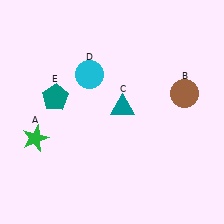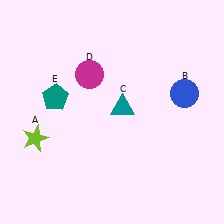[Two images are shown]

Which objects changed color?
A changed from green to lime. B changed from brown to blue. D changed from cyan to magenta.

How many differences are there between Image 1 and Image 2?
There are 3 differences between the two images.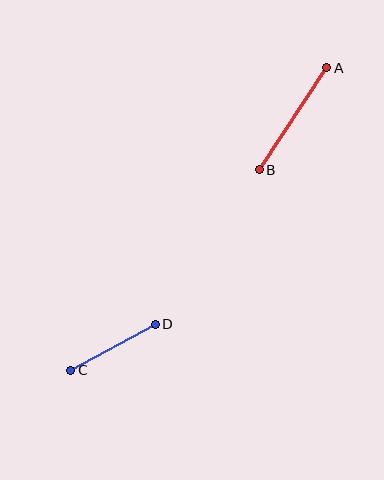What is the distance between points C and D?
The distance is approximately 96 pixels.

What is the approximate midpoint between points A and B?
The midpoint is at approximately (293, 119) pixels.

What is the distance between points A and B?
The distance is approximately 123 pixels.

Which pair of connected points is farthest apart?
Points A and B are farthest apart.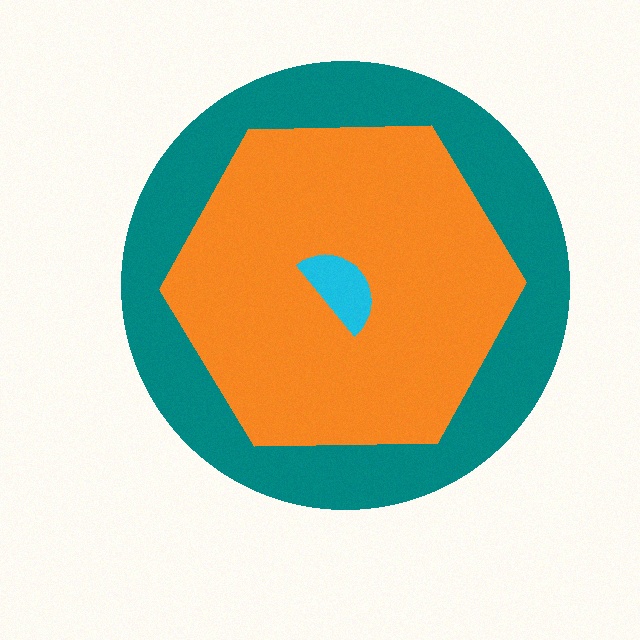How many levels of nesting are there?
3.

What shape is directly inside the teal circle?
The orange hexagon.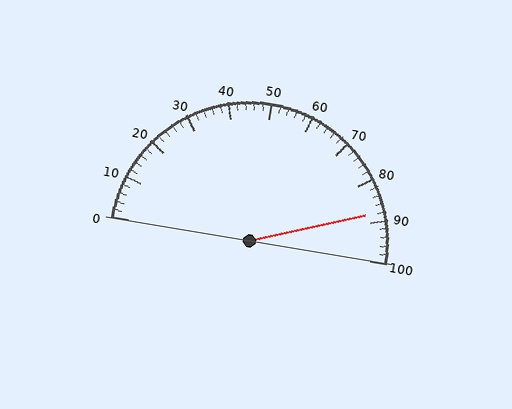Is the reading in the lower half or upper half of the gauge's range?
The reading is in the upper half of the range (0 to 100).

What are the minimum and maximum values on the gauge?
The gauge ranges from 0 to 100.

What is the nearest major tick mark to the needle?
The nearest major tick mark is 90.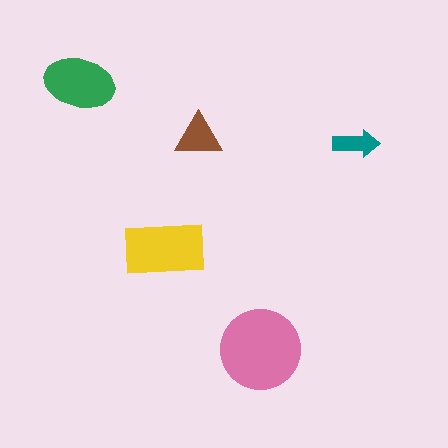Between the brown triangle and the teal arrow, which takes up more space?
The brown triangle.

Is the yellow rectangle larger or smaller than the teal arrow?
Larger.